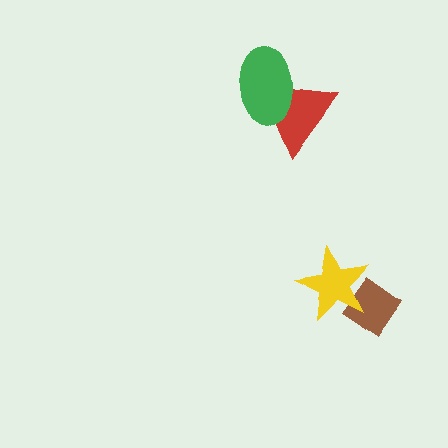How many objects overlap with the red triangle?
1 object overlaps with the red triangle.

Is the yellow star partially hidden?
No, no other shape covers it.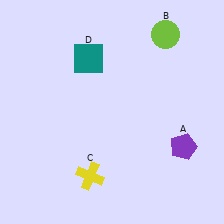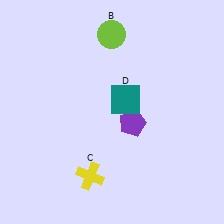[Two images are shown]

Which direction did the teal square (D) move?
The teal square (D) moved down.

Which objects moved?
The objects that moved are: the purple pentagon (A), the lime circle (B), the teal square (D).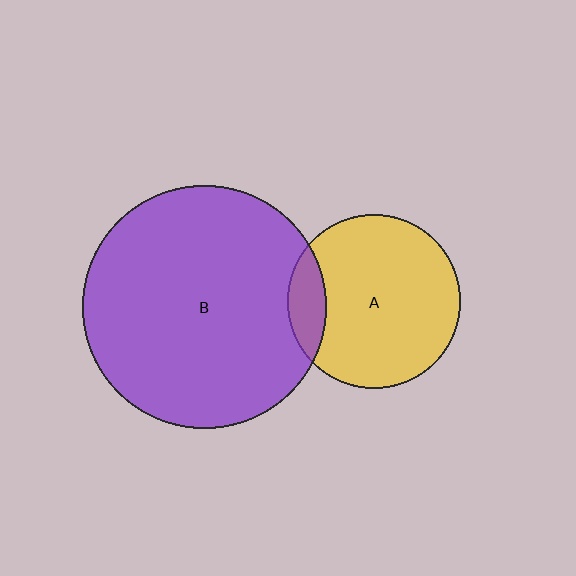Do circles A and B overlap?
Yes.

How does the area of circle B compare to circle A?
Approximately 2.0 times.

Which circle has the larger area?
Circle B (purple).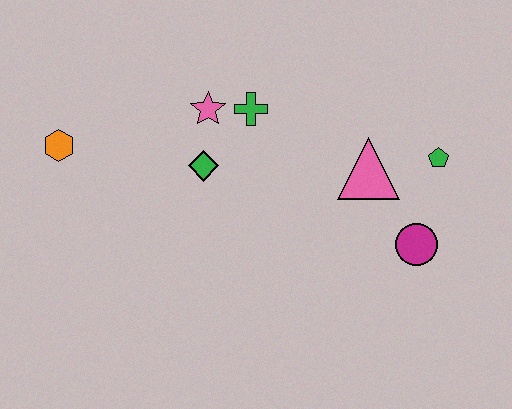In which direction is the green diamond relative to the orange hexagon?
The green diamond is to the right of the orange hexagon.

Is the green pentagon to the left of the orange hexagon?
No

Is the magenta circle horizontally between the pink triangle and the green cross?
No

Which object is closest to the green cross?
The pink star is closest to the green cross.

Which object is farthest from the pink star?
The magenta circle is farthest from the pink star.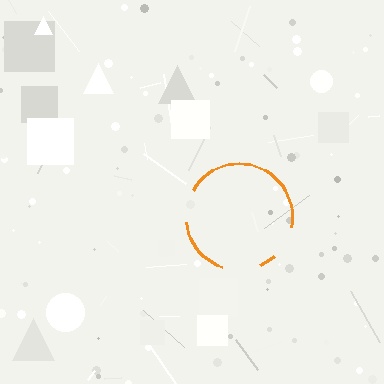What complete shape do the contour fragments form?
The contour fragments form a circle.